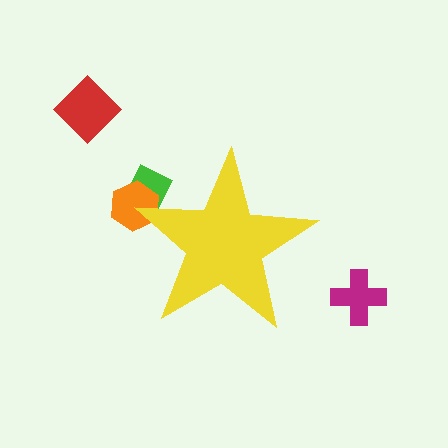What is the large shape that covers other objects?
A yellow star.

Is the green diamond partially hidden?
Yes, the green diamond is partially hidden behind the yellow star.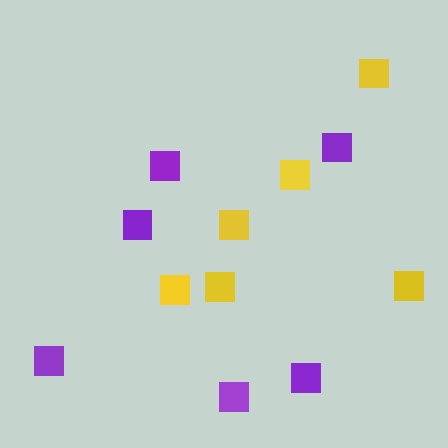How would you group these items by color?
There are 2 groups: one group of yellow squares (6) and one group of purple squares (6).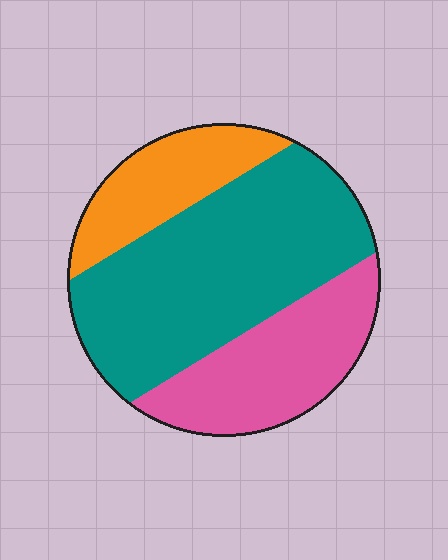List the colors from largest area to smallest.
From largest to smallest: teal, pink, orange.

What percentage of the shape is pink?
Pink covers 28% of the shape.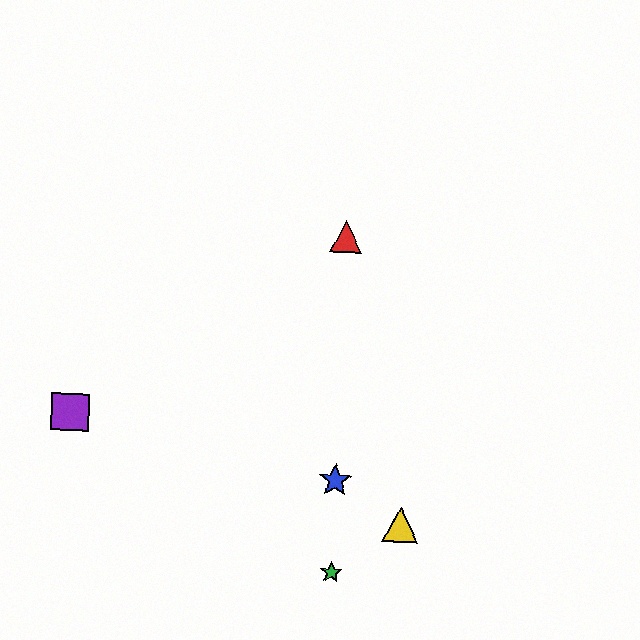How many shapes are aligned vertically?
3 shapes (the red triangle, the blue star, the green star) are aligned vertically.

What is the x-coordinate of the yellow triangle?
The yellow triangle is at x≈400.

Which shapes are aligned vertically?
The red triangle, the blue star, the green star are aligned vertically.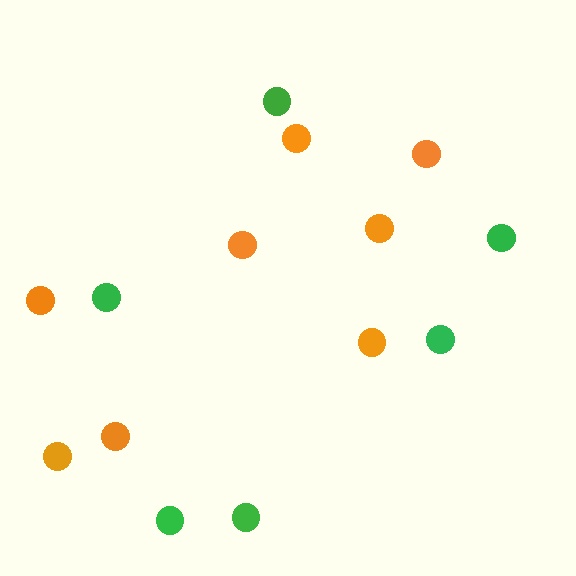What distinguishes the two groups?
There are 2 groups: one group of green circles (6) and one group of orange circles (8).